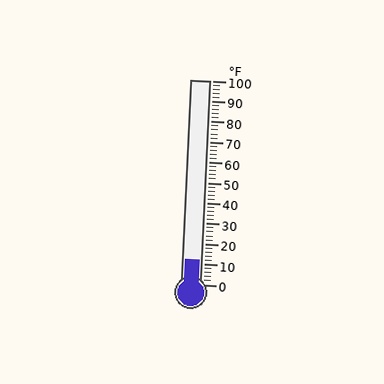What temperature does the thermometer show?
The thermometer shows approximately 12°F.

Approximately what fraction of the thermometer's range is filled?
The thermometer is filled to approximately 10% of its range.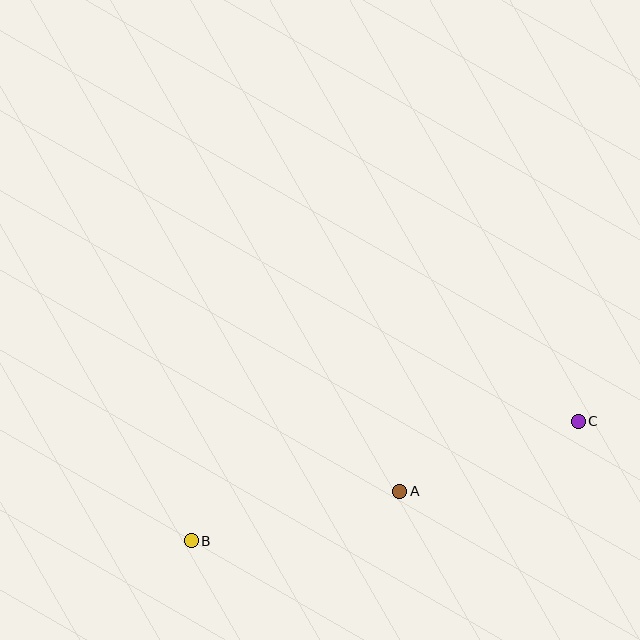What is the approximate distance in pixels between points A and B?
The distance between A and B is approximately 215 pixels.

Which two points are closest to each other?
Points A and C are closest to each other.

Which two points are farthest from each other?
Points B and C are farthest from each other.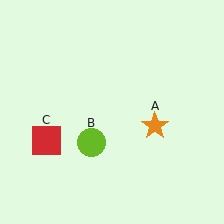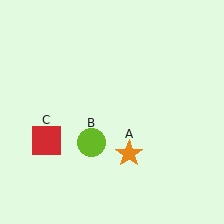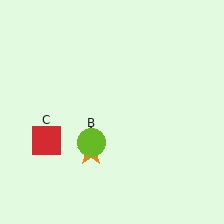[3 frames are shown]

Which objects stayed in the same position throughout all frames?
Lime circle (object B) and red square (object C) remained stationary.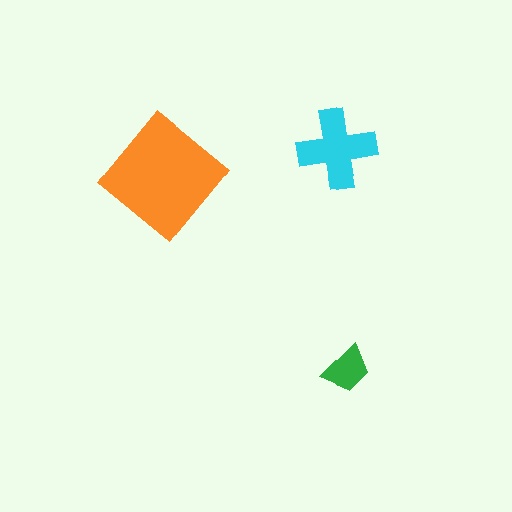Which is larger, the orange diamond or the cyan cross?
The orange diamond.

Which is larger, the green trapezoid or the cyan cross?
The cyan cross.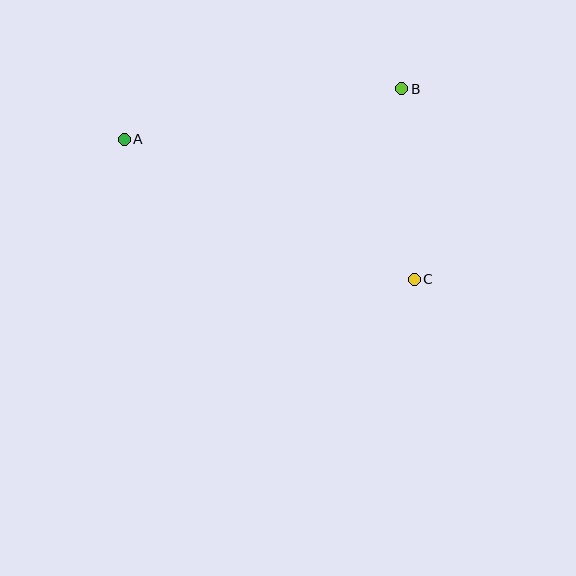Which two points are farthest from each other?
Points A and C are farthest from each other.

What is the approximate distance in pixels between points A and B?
The distance between A and B is approximately 282 pixels.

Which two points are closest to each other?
Points B and C are closest to each other.